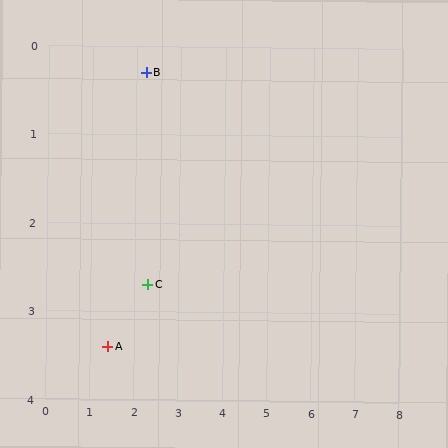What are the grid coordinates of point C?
Point C is at approximately (2.3, 2.7).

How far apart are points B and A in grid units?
Points B and A are about 3.2 grid units apart.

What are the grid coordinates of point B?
Point B is at approximately (2.2, 0.3).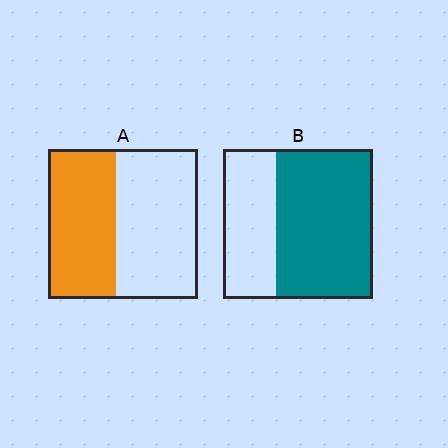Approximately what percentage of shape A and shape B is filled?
A is approximately 45% and B is approximately 65%.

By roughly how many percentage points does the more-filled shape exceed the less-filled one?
By roughly 20 percentage points (B over A).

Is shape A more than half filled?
No.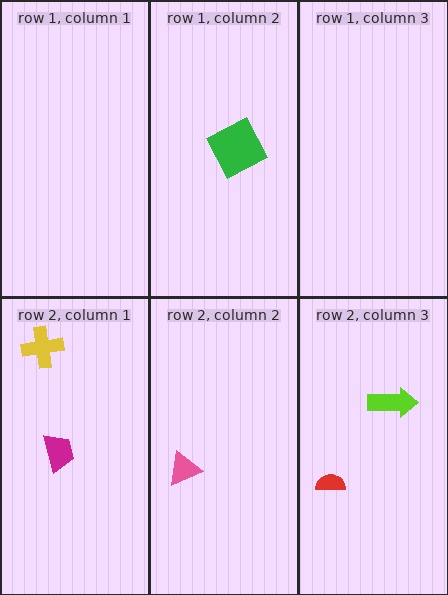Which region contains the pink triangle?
The row 2, column 2 region.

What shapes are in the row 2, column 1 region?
The yellow cross, the magenta trapezoid.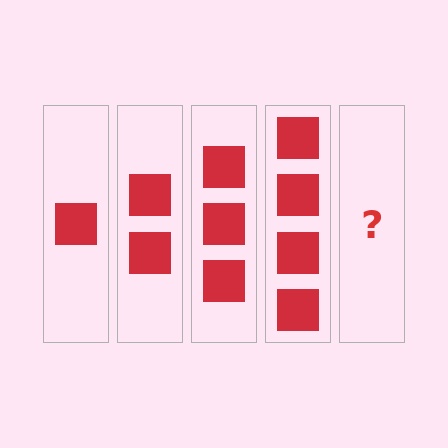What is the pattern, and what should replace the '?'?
The pattern is that each step adds one more square. The '?' should be 5 squares.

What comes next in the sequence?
The next element should be 5 squares.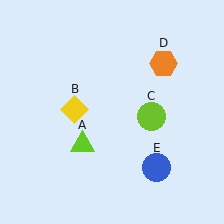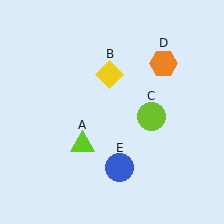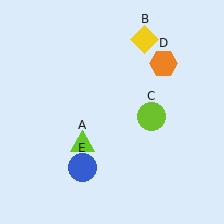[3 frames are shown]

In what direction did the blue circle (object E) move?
The blue circle (object E) moved left.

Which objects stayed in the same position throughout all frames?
Lime triangle (object A) and lime circle (object C) and orange hexagon (object D) remained stationary.